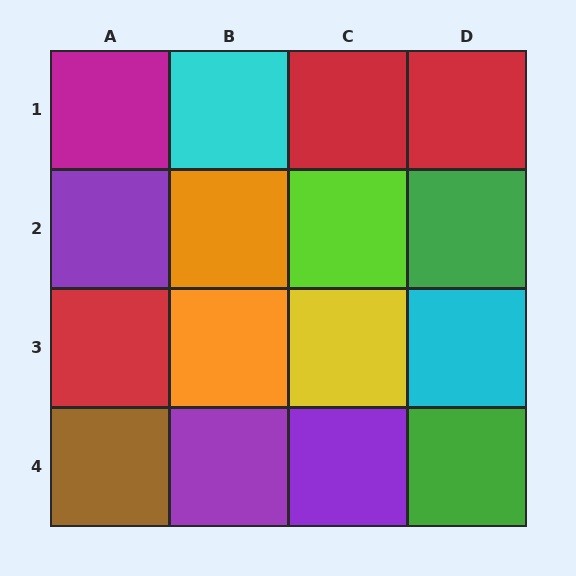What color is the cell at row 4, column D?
Green.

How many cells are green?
2 cells are green.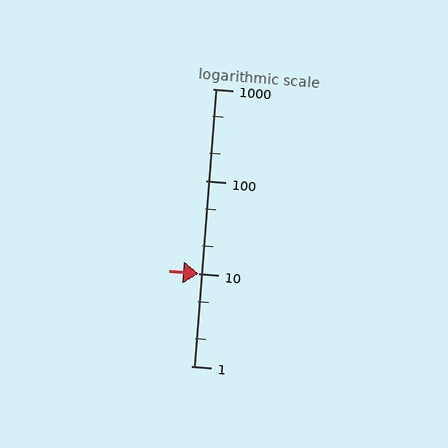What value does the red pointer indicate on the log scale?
The pointer indicates approximately 10.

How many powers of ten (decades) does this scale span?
The scale spans 3 decades, from 1 to 1000.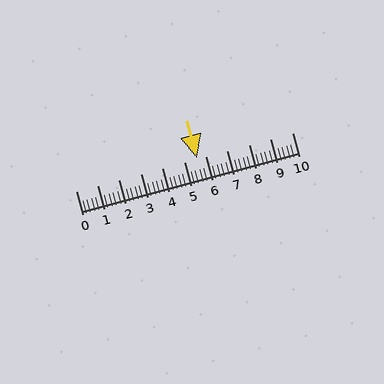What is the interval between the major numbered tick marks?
The major tick marks are spaced 1 units apart.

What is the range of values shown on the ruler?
The ruler shows values from 0 to 10.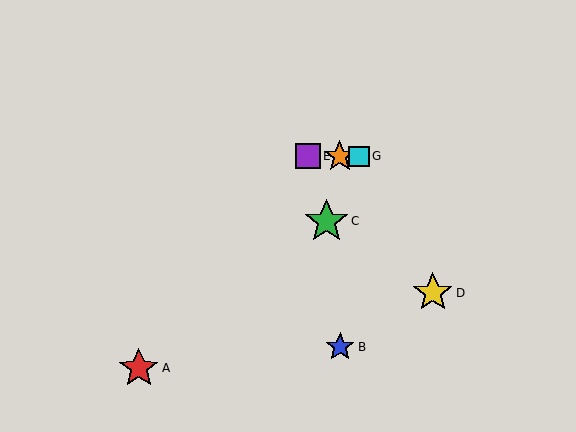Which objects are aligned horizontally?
Objects E, F, G are aligned horizontally.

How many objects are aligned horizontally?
3 objects (E, F, G) are aligned horizontally.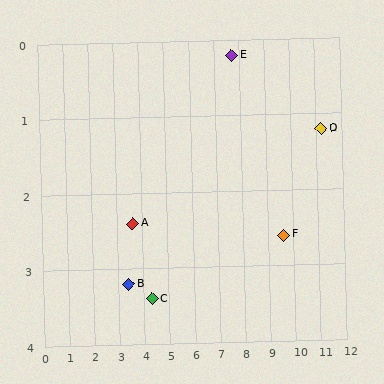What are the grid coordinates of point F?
Point F is at approximately (9.6, 2.6).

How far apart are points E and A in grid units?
Points E and A are about 4.7 grid units apart.